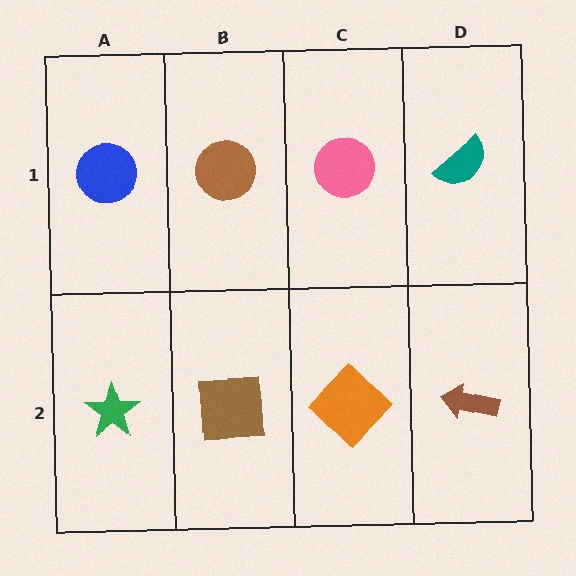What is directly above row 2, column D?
A teal semicircle.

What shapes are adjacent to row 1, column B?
A brown square (row 2, column B), a blue circle (row 1, column A), a pink circle (row 1, column C).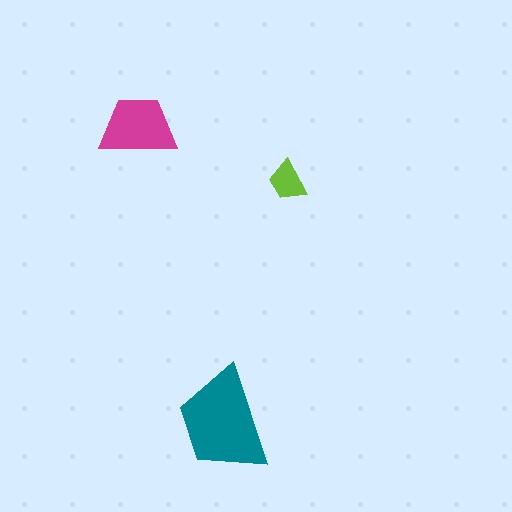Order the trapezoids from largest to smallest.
the teal one, the magenta one, the lime one.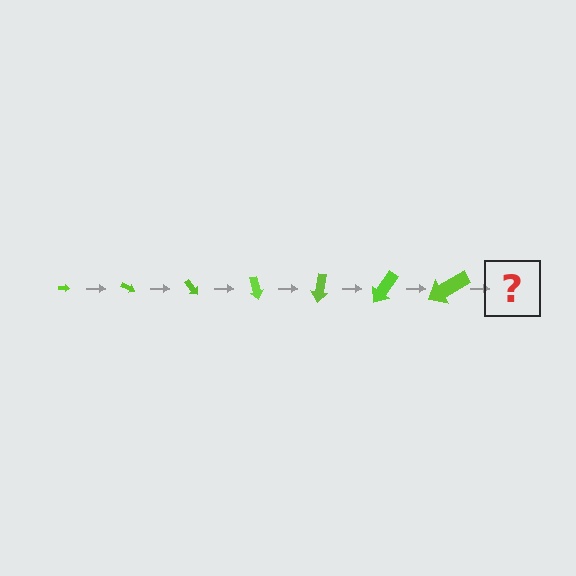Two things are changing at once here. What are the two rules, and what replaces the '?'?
The two rules are that the arrow grows larger each step and it rotates 25 degrees each step. The '?' should be an arrow, larger than the previous one and rotated 175 degrees from the start.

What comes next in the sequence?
The next element should be an arrow, larger than the previous one and rotated 175 degrees from the start.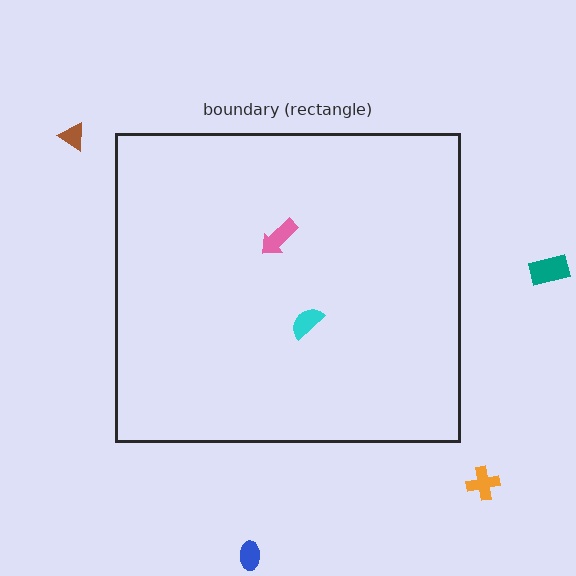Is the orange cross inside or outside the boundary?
Outside.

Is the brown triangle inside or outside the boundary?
Outside.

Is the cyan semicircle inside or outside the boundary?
Inside.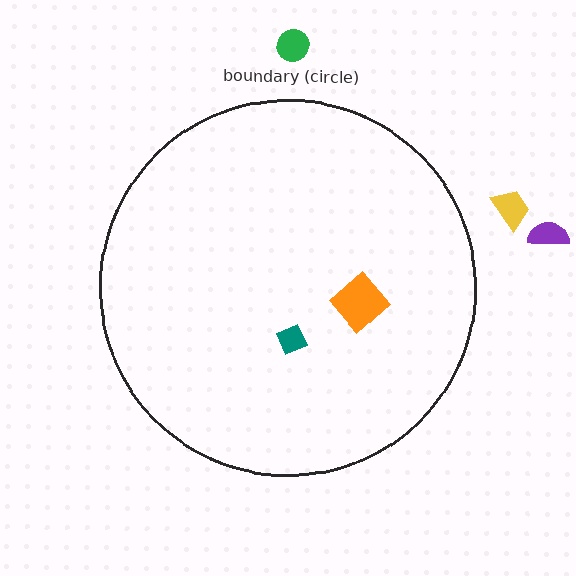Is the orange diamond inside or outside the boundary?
Inside.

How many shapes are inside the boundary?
2 inside, 3 outside.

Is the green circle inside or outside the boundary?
Outside.